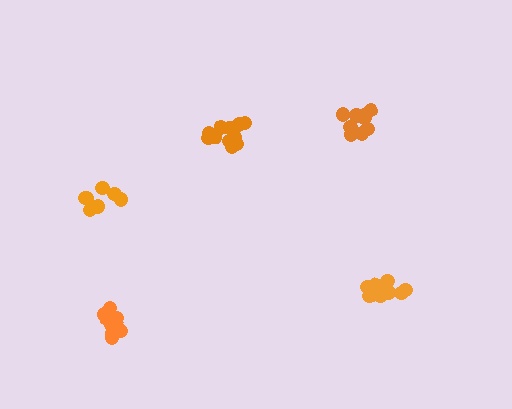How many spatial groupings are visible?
There are 5 spatial groupings.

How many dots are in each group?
Group 1: 10 dots, Group 2: 12 dots, Group 3: 7 dots, Group 4: 9 dots, Group 5: 9 dots (47 total).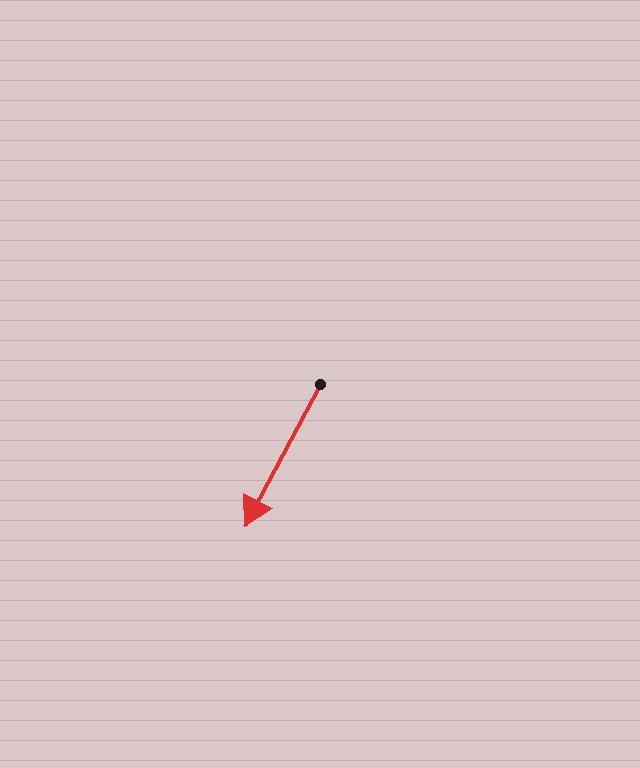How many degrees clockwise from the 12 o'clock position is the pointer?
Approximately 208 degrees.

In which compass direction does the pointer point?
Southwest.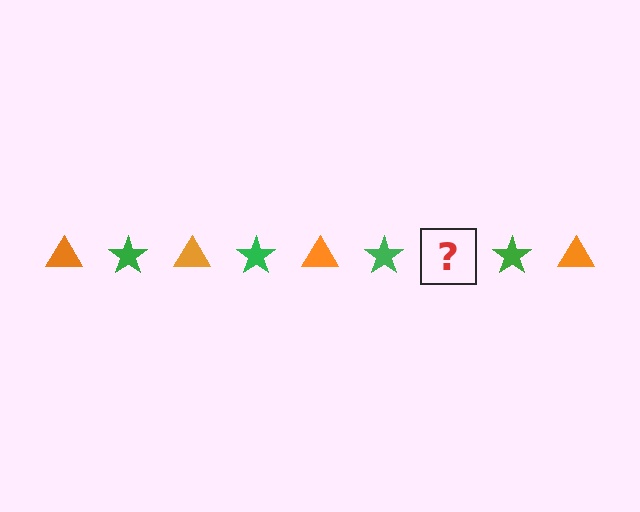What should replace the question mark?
The question mark should be replaced with an orange triangle.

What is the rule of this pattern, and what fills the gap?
The rule is that the pattern alternates between orange triangle and green star. The gap should be filled with an orange triangle.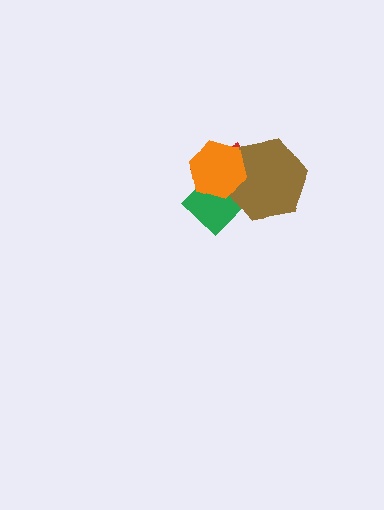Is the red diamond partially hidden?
Yes, it is partially covered by another shape.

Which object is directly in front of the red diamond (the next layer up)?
The green diamond is directly in front of the red diamond.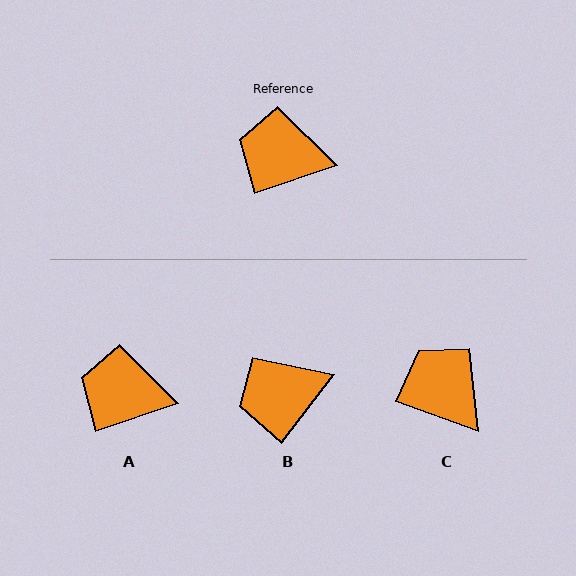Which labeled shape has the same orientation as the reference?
A.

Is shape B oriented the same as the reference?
No, it is off by about 33 degrees.